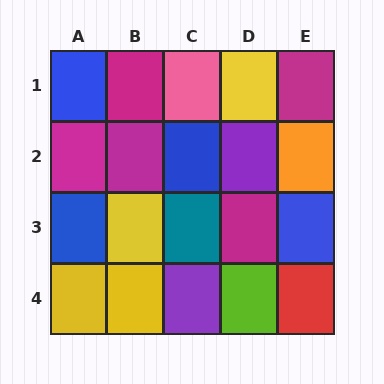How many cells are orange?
1 cell is orange.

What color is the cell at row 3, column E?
Blue.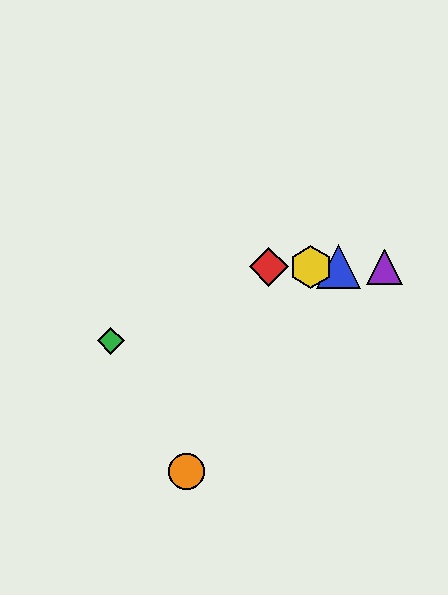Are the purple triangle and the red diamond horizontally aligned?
Yes, both are at y≈267.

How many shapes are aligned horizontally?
4 shapes (the red diamond, the blue triangle, the yellow hexagon, the purple triangle) are aligned horizontally.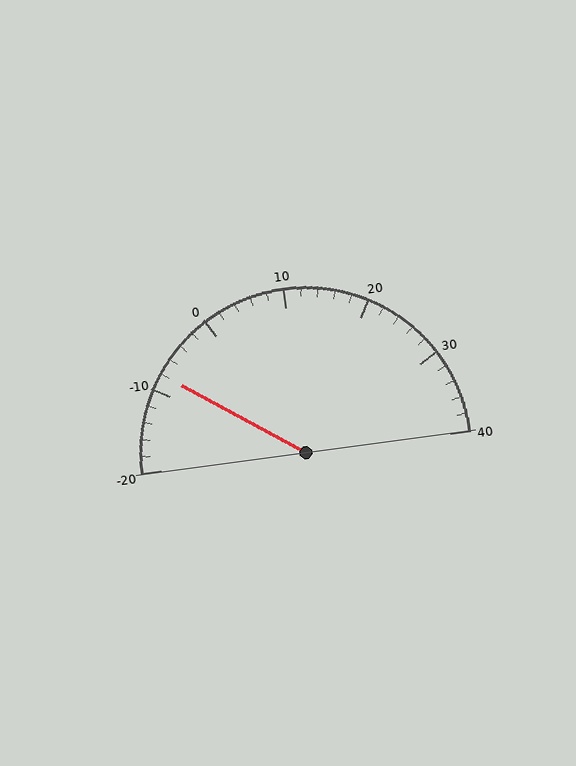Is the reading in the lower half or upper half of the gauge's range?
The reading is in the lower half of the range (-20 to 40).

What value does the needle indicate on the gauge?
The needle indicates approximately -8.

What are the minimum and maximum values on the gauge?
The gauge ranges from -20 to 40.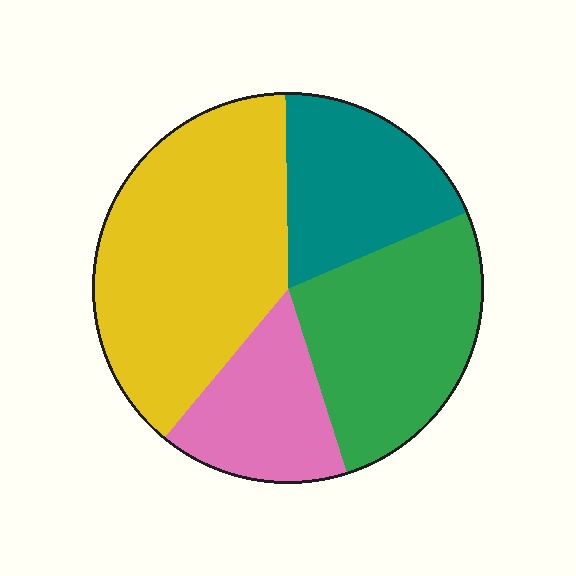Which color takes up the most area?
Yellow, at roughly 40%.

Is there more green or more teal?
Green.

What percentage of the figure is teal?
Teal covers roughly 20% of the figure.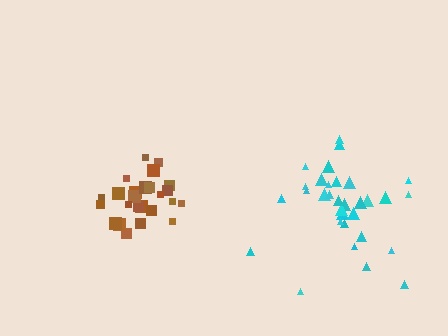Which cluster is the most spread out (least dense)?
Cyan.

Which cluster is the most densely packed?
Brown.